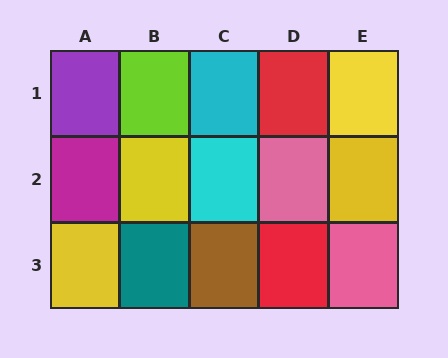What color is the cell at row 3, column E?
Pink.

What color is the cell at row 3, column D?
Red.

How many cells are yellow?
4 cells are yellow.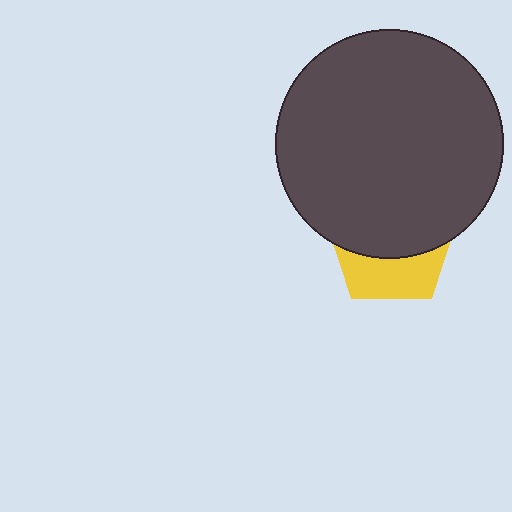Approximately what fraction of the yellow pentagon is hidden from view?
Roughly 62% of the yellow pentagon is hidden behind the dark gray circle.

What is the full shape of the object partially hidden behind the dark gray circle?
The partially hidden object is a yellow pentagon.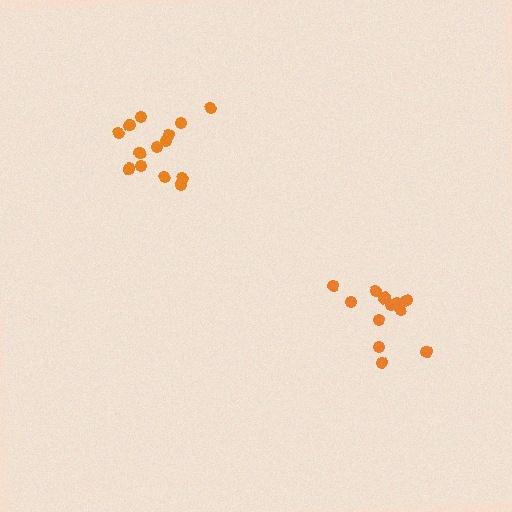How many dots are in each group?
Group 1: 14 dots, Group 2: 12 dots (26 total).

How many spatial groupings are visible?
There are 2 spatial groupings.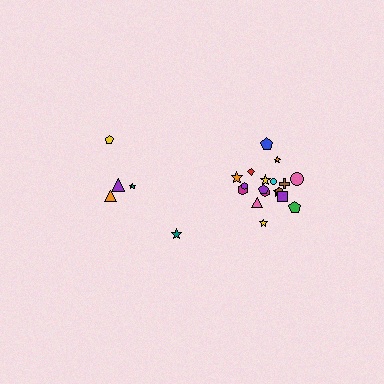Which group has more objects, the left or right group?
The right group.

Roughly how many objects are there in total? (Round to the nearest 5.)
Roughly 25 objects in total.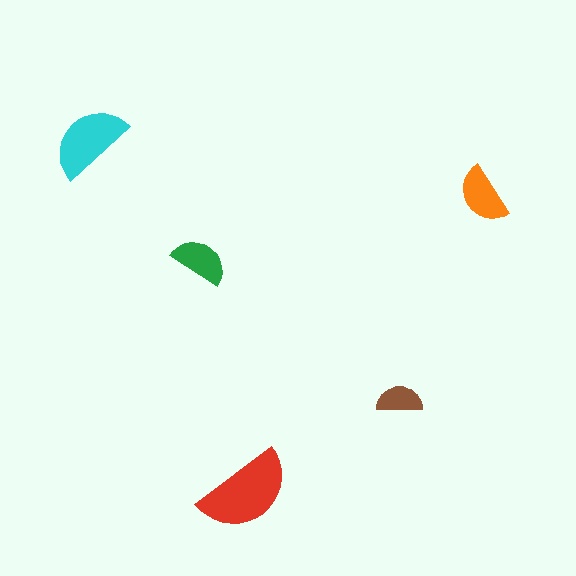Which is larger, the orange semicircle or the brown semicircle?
The orange one.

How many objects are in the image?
There are 5 objects in the image.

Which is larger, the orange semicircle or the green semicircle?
The orange one.